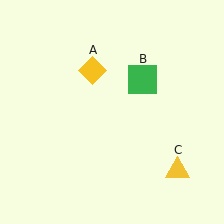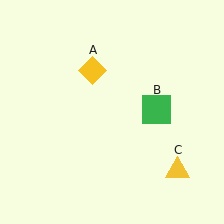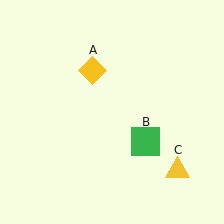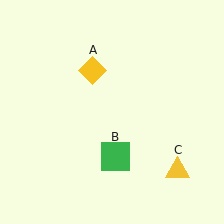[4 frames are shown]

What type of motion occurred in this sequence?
The green square (object B) rotated clockwise around the center of the scene.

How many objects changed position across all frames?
1 object changed position: green square (object B).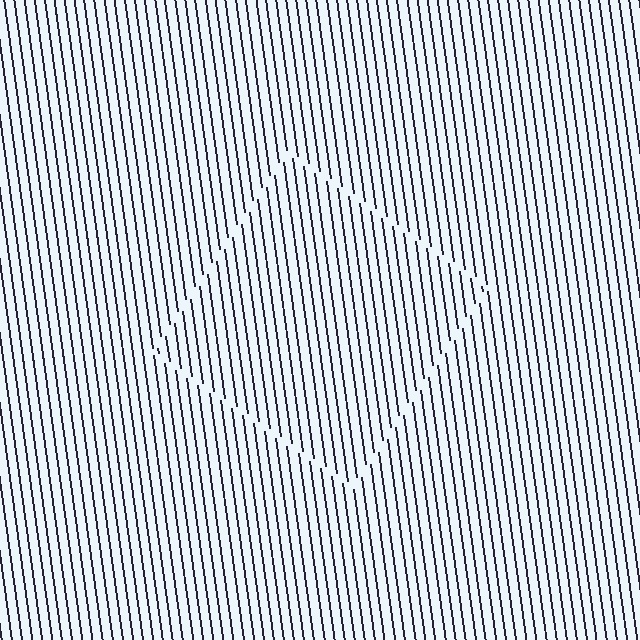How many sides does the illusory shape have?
4 sides — the line-ends trace a square.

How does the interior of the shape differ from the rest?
The interior of the shape contains the same grating, shifted by half a period — the contour is defined by the phase discontinuity where line-ends from the inner and outer gratings abut.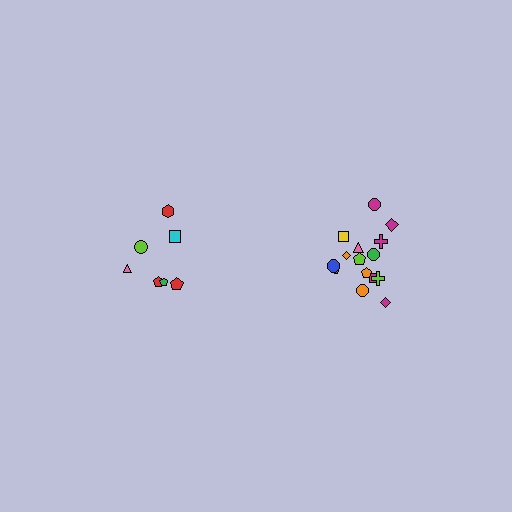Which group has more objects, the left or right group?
The right group.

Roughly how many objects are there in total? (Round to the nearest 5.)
Roughly 20 objects in total.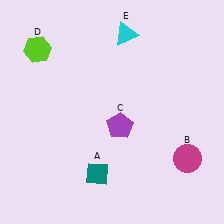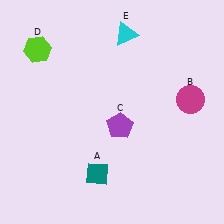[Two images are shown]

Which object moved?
The magenta circle (B) moved up.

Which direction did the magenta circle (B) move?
The magenta circle (B) moved up.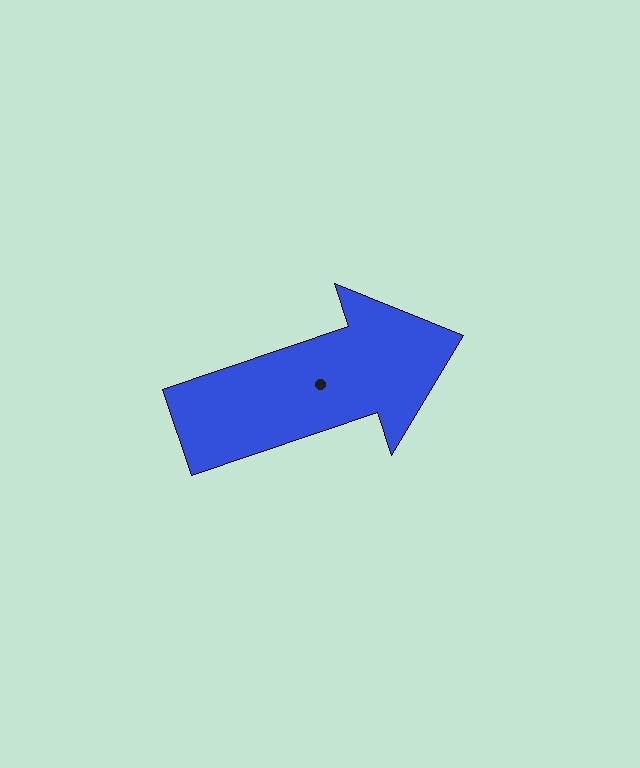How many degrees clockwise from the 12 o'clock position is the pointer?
Approximately 71 degrees.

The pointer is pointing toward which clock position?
Roughly 2 o'clock.